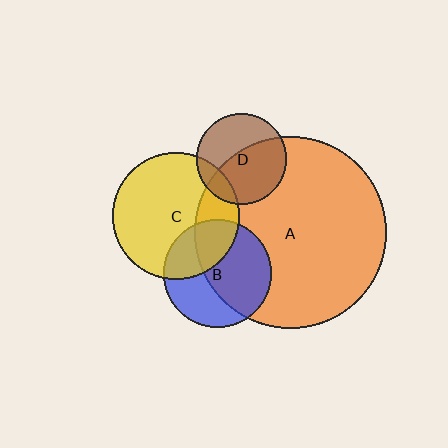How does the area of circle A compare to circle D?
Approximately 4.5 times.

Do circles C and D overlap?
Yes.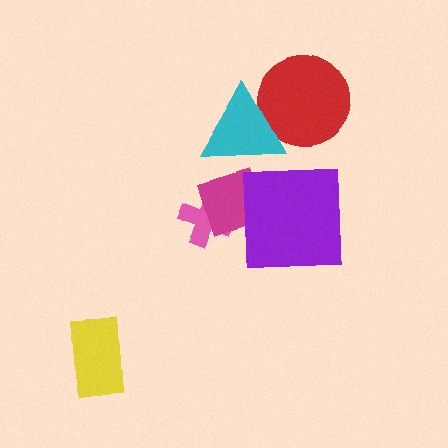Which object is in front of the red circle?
The cyan triangle is in front of the red circle.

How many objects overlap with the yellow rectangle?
0 objects overlap with the yellow rectangle.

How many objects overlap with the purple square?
1 object overlaps with the purple square.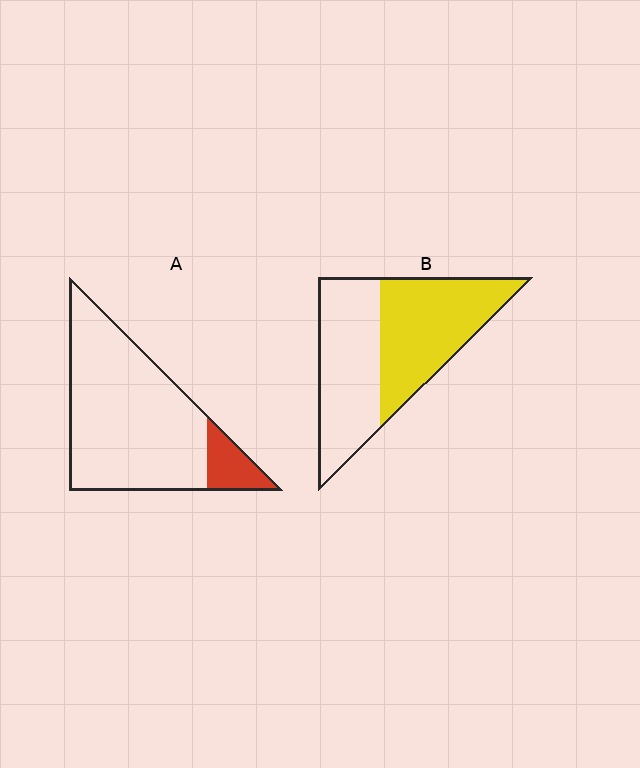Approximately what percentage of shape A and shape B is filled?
A is approximately 15% and B is approximately 50%.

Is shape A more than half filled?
No.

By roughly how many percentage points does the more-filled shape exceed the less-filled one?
By roughly 40 percentage points (B over A).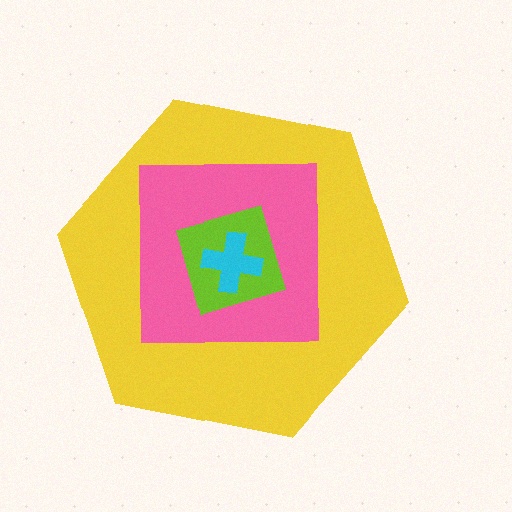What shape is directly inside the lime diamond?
The cyan cross.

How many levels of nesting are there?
4.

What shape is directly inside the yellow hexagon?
The pink square.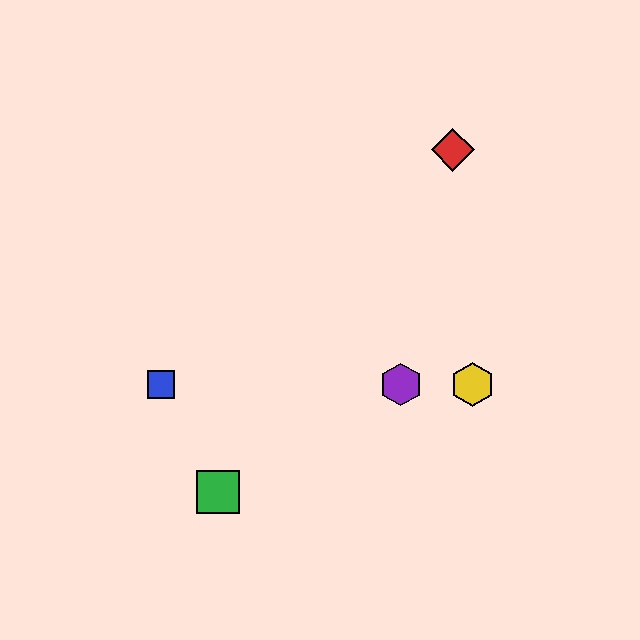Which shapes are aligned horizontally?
The blue square, the yellow hexagon, the purple hexagon are aligned horizontally.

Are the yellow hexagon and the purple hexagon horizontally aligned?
Yes, both are at y≈384.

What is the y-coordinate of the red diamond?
The red diamond is at y≈150.